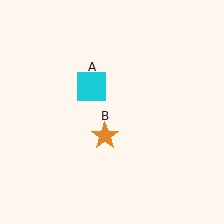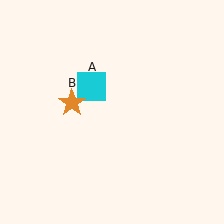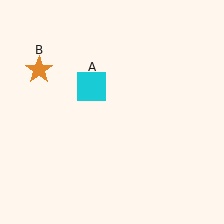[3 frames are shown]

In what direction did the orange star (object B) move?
The orange star (object B) moved up and to the left.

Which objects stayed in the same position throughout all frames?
Cyan square (object A) remained stationary.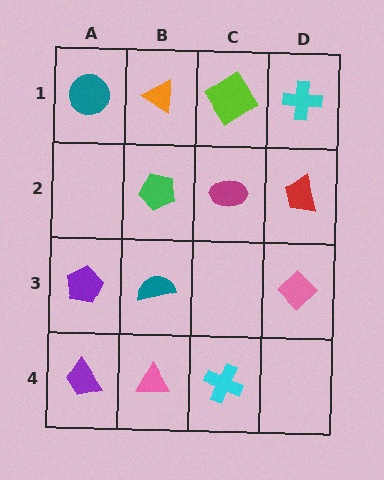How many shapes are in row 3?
3 shapes.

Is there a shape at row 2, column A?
No, that cell is empty.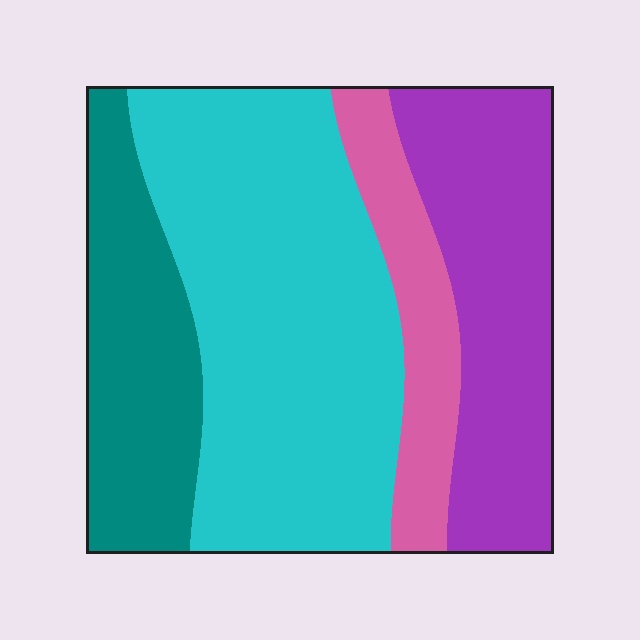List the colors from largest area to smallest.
From largest to smallest: cyan, purple, teal, pink.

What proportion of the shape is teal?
Teal takes up about one fifth (1/5) of the shape.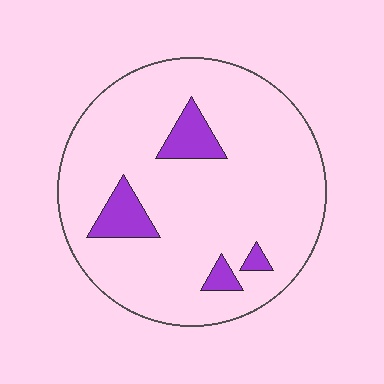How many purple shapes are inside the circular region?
4.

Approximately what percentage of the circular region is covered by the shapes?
Approximately 10%.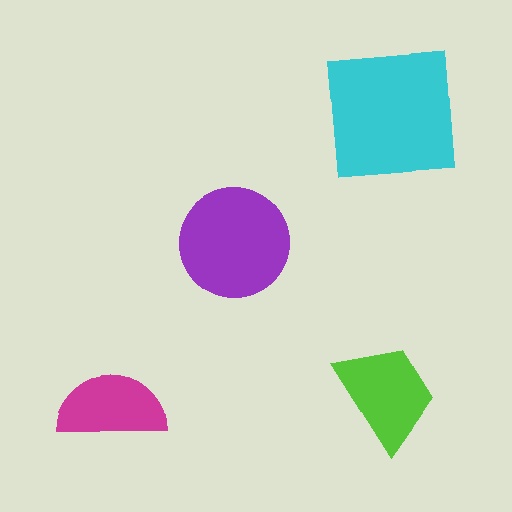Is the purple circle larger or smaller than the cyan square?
Smaller.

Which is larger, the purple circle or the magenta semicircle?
The purple circle.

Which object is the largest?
The cyan square.